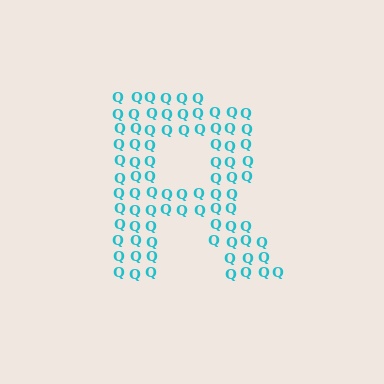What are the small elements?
The small elements are letter Q's.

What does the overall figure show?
The overall figure shows the letter R.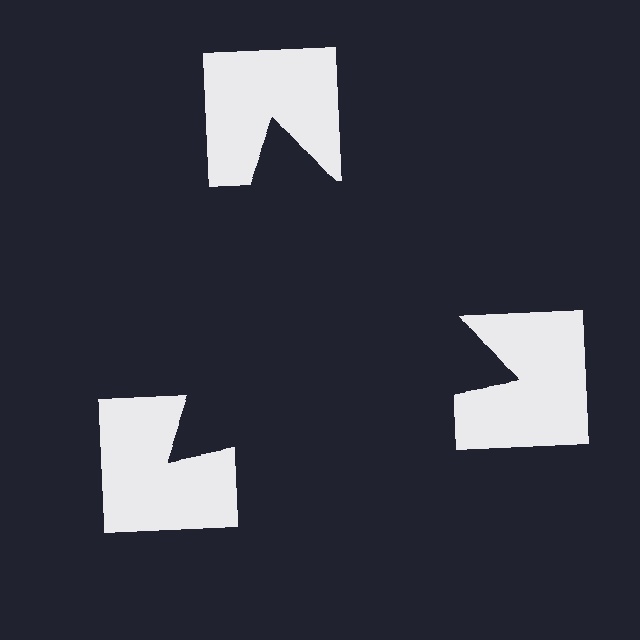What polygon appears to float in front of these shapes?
An illusory triangle — its edges are inferred from the aligned wedge cuts in the notched squares, not physically drawn.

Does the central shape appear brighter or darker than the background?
It typically appears slightly darker than the background, even though no actual brightness change is drawn.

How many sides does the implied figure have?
3 sides.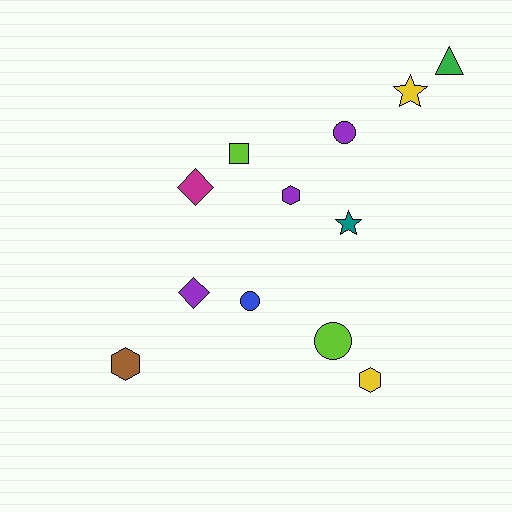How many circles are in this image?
There are 3 circles.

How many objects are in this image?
There are 12 objects.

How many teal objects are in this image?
There is 1 teal object.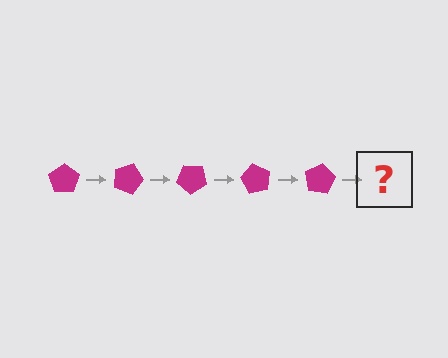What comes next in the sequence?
The next element should be a magenta pentagon rotated 100 degrees.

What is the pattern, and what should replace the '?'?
The pattern is that the pentagon rotates 20 degrees each step. The '?' should be a magenta pentagon rotated 100 degrees.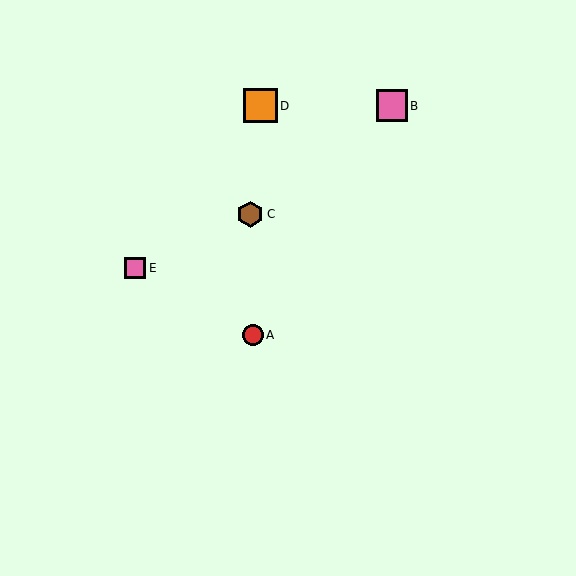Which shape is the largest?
The orange square (labeled D) is the largest.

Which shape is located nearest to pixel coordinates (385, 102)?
The pink square (labeled B) at (392, 106) is nearest to that location.